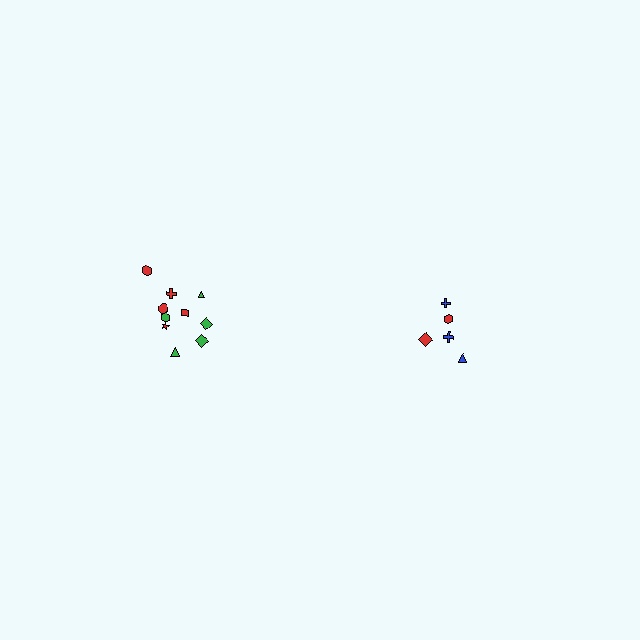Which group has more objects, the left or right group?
The left group.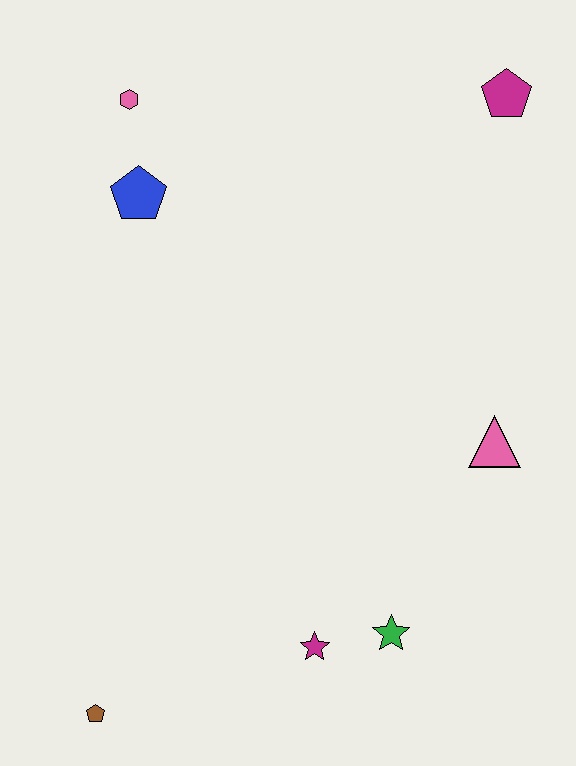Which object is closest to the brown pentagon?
The magenta star is closest to the brown pentagon.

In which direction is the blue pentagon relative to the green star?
The blue pentagon is above the green star.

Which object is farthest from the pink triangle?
The pink hexagon is farthest from the pink triangle.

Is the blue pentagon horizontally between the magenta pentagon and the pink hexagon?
Yes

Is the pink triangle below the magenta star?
No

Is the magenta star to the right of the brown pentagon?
Yes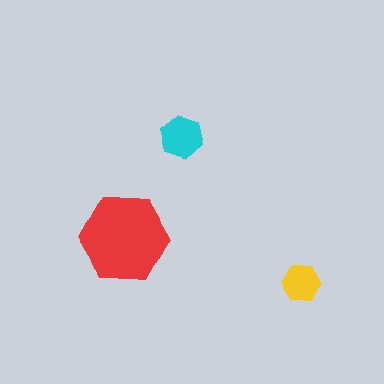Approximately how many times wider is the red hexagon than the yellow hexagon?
About 2.5 times wider.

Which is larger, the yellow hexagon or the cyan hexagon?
The cyan one.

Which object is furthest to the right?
The yellow hexagon is rightmost.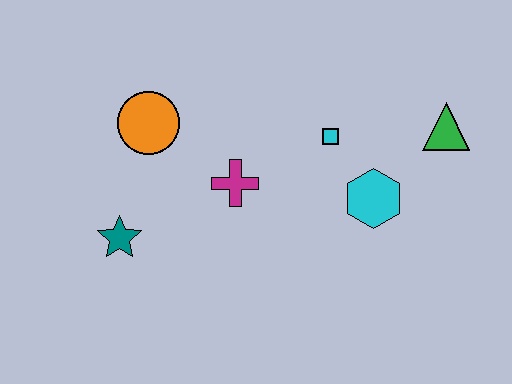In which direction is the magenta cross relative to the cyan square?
The magenta cross is to the left of the cyan square.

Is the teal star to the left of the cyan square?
Yes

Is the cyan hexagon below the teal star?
No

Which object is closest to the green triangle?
The cyan hexagon is closest to the green triangle.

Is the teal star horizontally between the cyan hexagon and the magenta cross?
No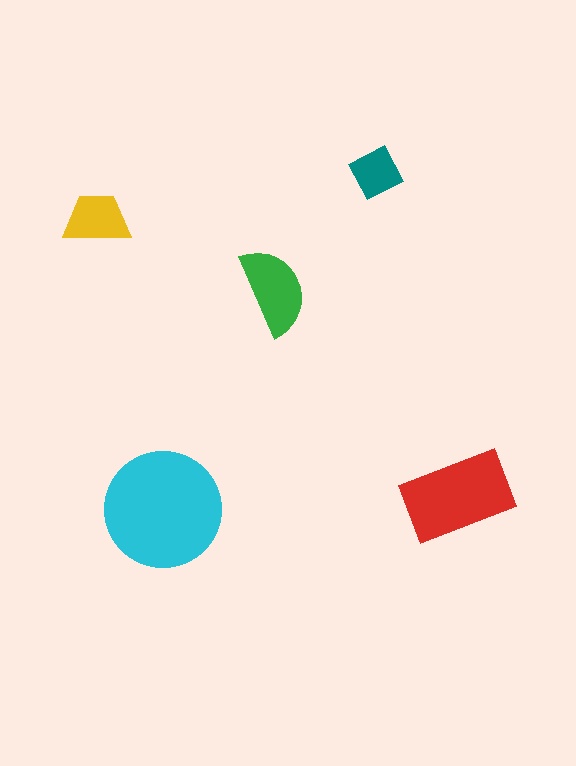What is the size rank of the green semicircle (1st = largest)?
3rd.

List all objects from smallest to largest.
The teal diamond, the yellow trapezoid, the green semicircle, the red rectangle, the cyan circle.